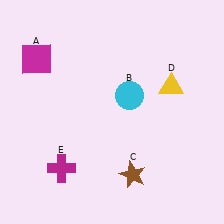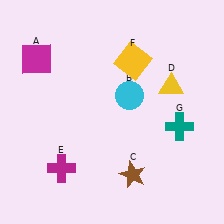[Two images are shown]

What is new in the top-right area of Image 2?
A yellow square (F) was added in the top-right area of Image 2.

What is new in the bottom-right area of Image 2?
A teal cross (G) was added in the bottom-right area of Image 2.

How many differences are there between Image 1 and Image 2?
There are 2 differences between the two images.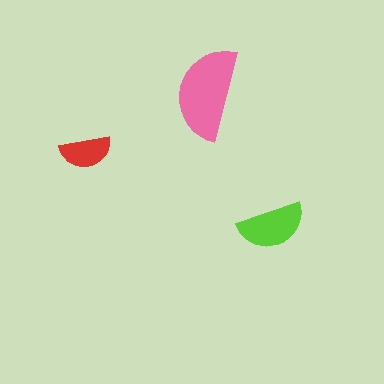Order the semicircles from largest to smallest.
the pink one, the lime one, the red one.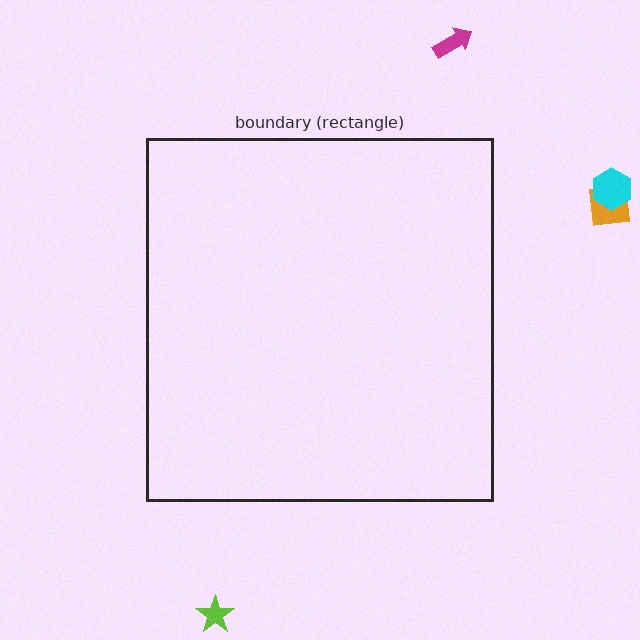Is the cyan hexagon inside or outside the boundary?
Outside.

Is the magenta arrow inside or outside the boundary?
Outside.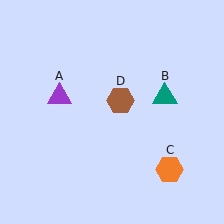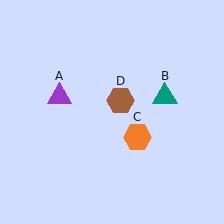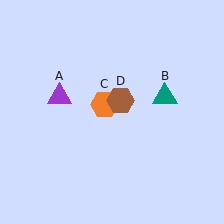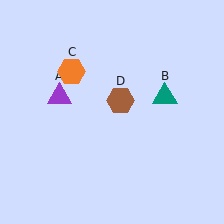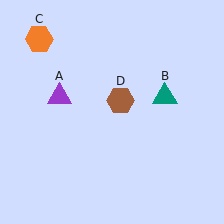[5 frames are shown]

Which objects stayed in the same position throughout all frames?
Purple triangle (object A) and teal triangle (object B) and brown hexagon (object D) remained stationary.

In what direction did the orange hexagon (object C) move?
The orange hexagon (object C) moved up and to the left.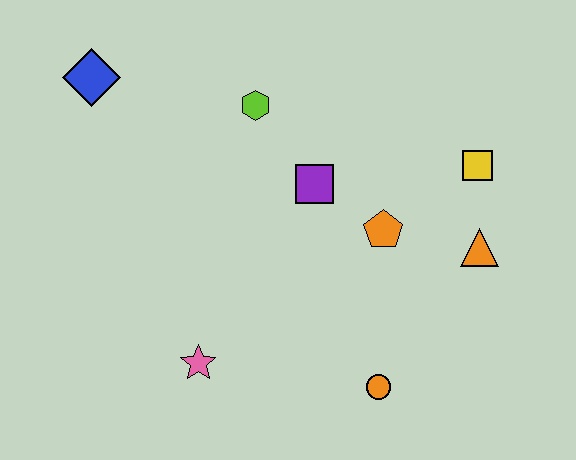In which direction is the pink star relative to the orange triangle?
The pink star is to the left of the orange triangle.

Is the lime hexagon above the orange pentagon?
Yes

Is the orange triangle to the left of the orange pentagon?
No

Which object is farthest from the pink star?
The yellow square is farthest from the pink star.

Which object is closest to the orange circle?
The orange pentagon is closest to the orange circle.